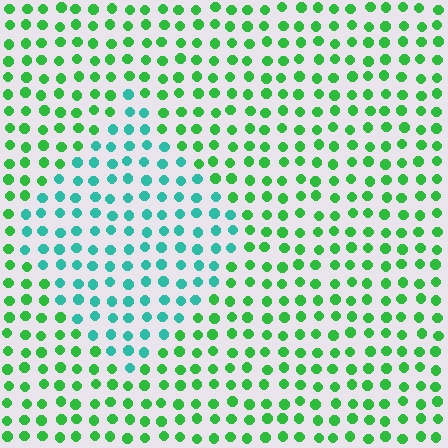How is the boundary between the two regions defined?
The boundary is defined purely by a slight shift in hue (about 44 degrees). Spacing, size, and orientation are identical on both sides.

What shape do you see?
I see a diamond.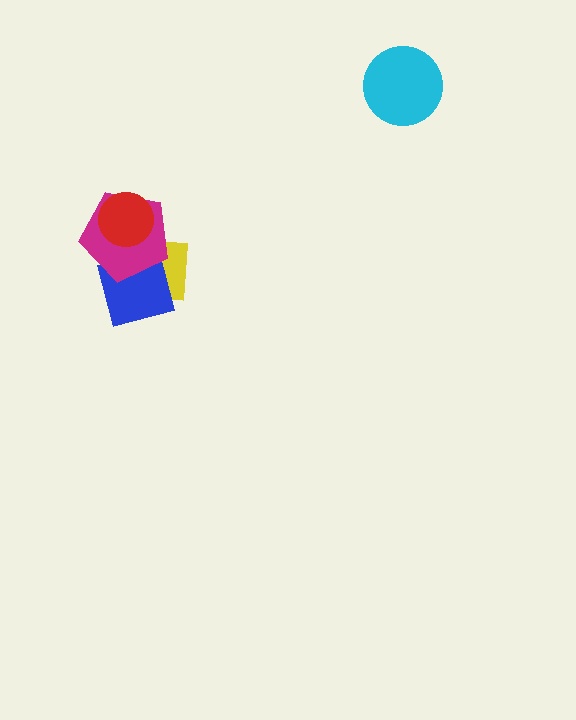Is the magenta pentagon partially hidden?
Yes, it is partially covered by another shape.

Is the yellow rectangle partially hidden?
Yes, it is partially covered by another shape.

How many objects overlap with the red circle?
1 object overlaps with the red circle.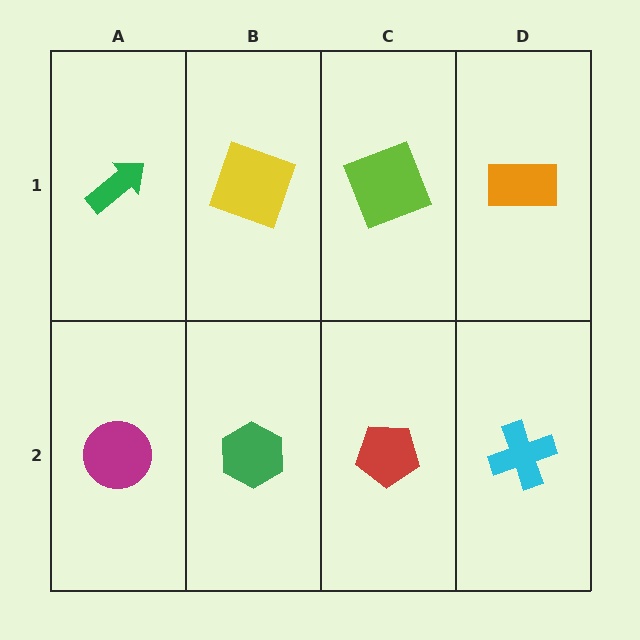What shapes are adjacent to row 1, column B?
A green hexagon (row 2, column B), a green arrow (row 1, column A), a lime square (row 1, column C).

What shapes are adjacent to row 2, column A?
A green arrow (row 1, column A), a green hexagon (row 2, column B).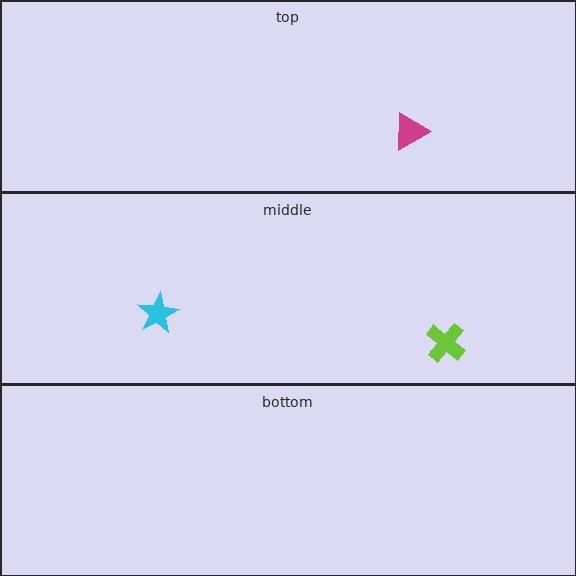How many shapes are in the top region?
1.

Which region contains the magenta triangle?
The top region.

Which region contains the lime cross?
The middle region.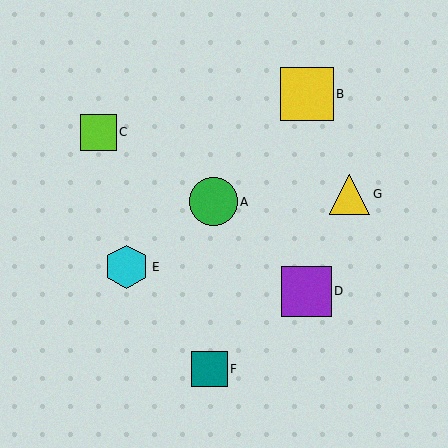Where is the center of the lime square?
The center of the lime square is at (98, 132).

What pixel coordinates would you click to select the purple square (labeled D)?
Click at (306, 291) to select the purple square D.